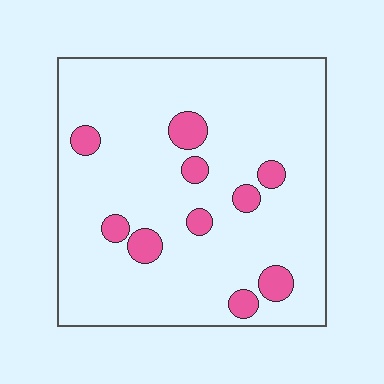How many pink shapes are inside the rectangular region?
10.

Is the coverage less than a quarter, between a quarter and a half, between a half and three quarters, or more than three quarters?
Less than a quarter.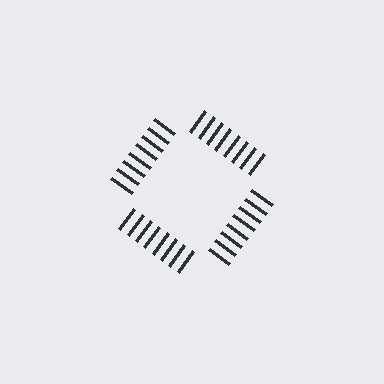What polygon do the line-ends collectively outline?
An illusory square — the line segments terminate on its edges but no continuous stroke is drawn.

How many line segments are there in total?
32 — 8 along each of the 4 edges.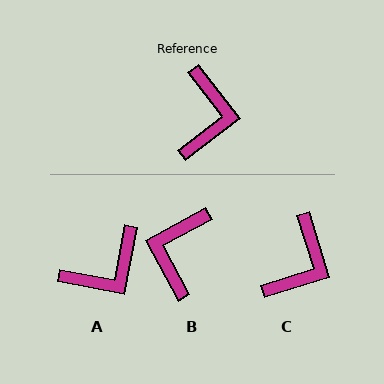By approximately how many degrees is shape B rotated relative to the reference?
Approximately 171 degrees counter-clockwise.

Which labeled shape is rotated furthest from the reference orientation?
B, about 171 degrees away.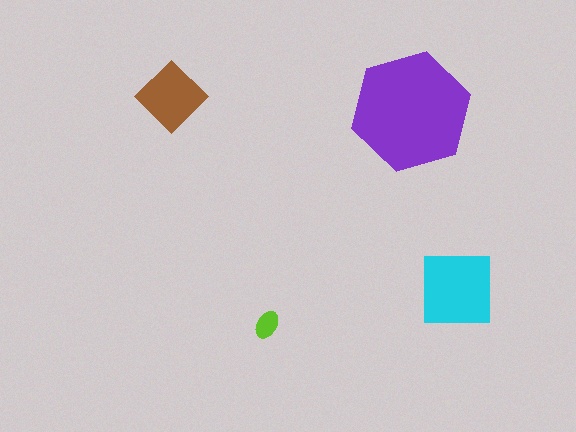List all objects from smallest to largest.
The lime ellipse, the brown diamond, the cyan square, the purple hexagon.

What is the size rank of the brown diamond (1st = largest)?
3rd.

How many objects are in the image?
There are 4 objects in the image.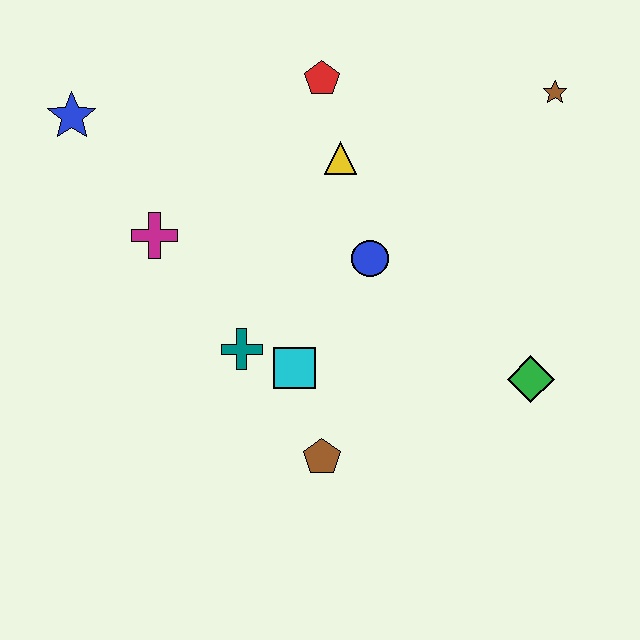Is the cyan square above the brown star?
No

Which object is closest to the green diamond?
The blue circle is closest to the green diamond.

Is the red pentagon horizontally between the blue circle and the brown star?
No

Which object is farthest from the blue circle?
The blue star is farthest from the blue circle.